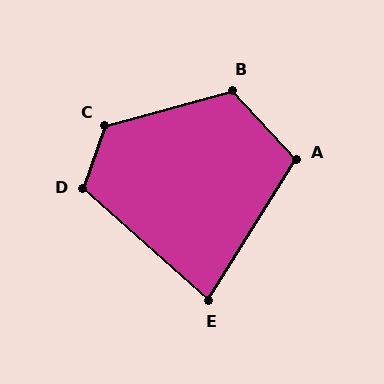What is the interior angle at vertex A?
Approximately 105 degrees (obtuse).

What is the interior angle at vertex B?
Approximately 117 degrees (obtuse).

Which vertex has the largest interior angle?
C, at approximately 125 degrees.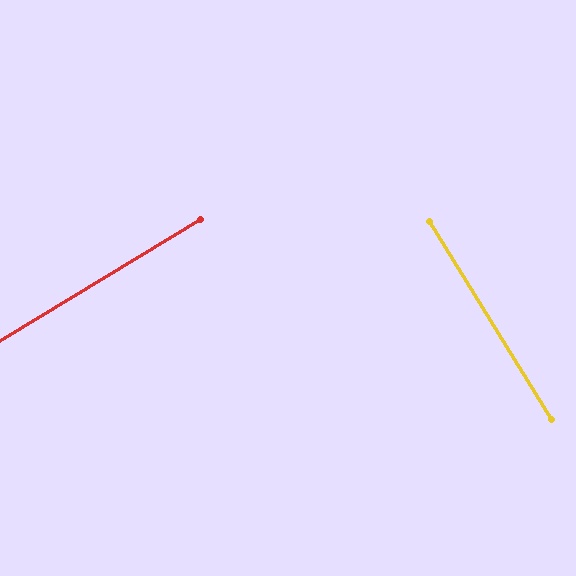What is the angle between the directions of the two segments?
Approximately 90 degrees.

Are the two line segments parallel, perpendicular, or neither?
Perpendicular — they meet at approximately 90°.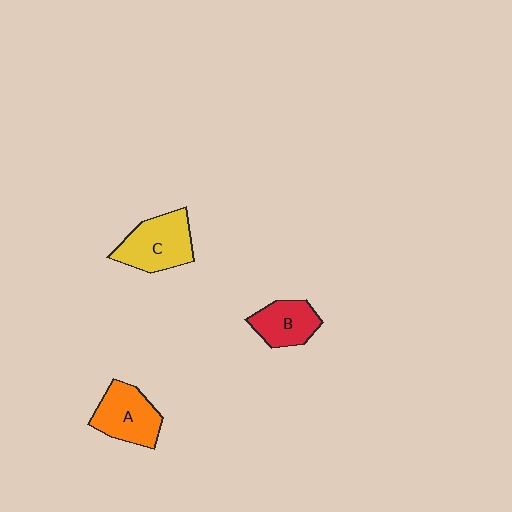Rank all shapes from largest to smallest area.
From largest to smallest: C (yellow), A (orange), B (red).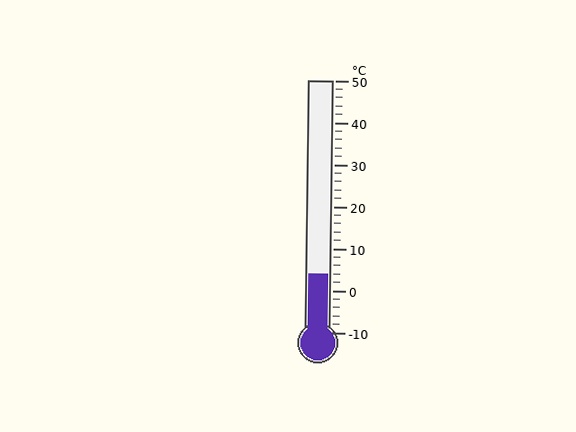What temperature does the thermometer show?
The thermometer shows approximately 4°C.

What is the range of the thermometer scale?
The thermometer scale ranges from -10°C to 50°C.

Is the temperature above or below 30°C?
The temperature is below 30°C.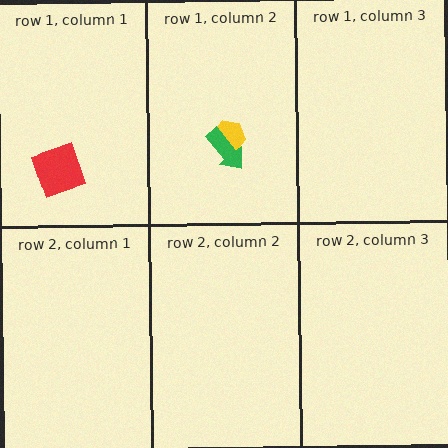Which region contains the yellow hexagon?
The row 1, column 2 region.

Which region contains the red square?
The row 1, column 1 region.